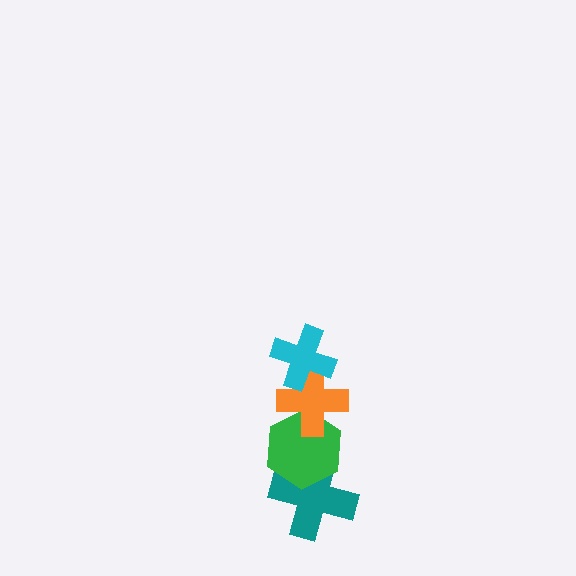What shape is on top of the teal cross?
The green hexagon is on top of the teal cross.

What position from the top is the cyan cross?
The cyan cross is 1st from the top.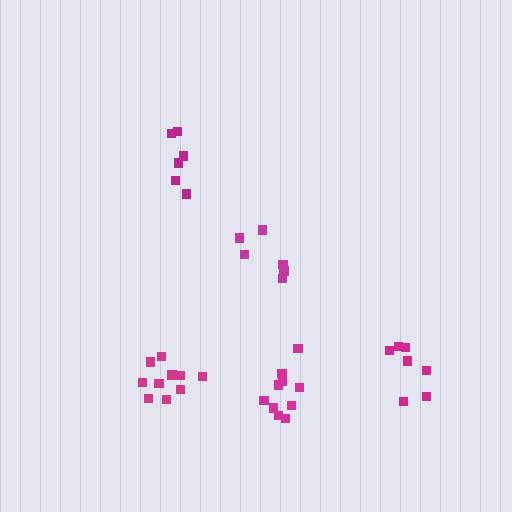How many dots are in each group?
Group 1: 10 dots, Group 2: 7 dots, Group 3: 6 dots, Group 4: 6 dots, Group 5: 11 dots (40 total).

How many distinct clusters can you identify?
There are 5 distinct clusters.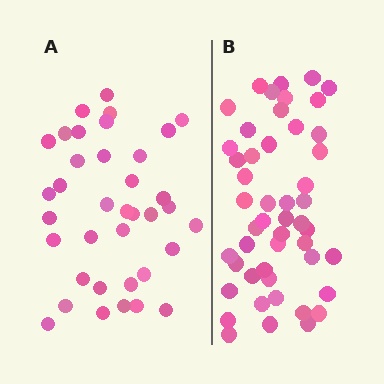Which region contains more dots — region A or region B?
Region B (the right region) has more dots.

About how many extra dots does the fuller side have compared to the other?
Region B has roughly 12 or so more dots than region A.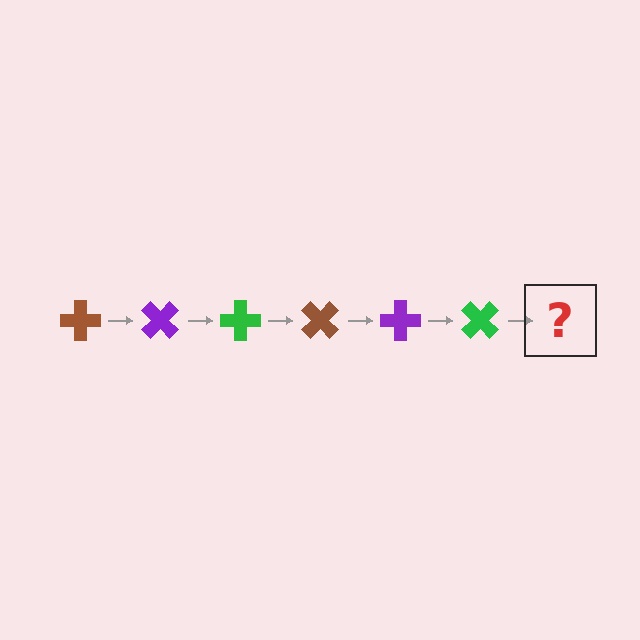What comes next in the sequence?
The next element should be a brown cross, rotated 270 degrees from the start.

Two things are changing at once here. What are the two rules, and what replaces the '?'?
The two rules are that it rotates 45 degrees each step and the color cycles through brown, purple, and green. The '?' should be a brown cross, rotated 270 degrees from the start.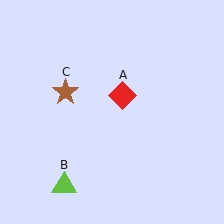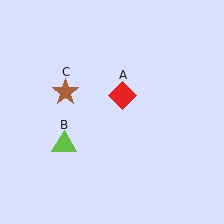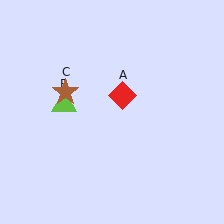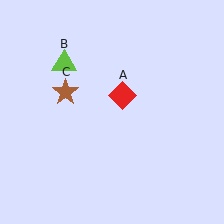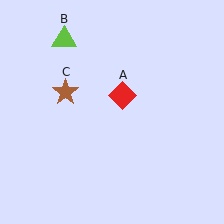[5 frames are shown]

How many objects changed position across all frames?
1 object changed position: lime triangle (object B).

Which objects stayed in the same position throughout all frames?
Red diamond (object A) and brown star (object C) remained stationary.